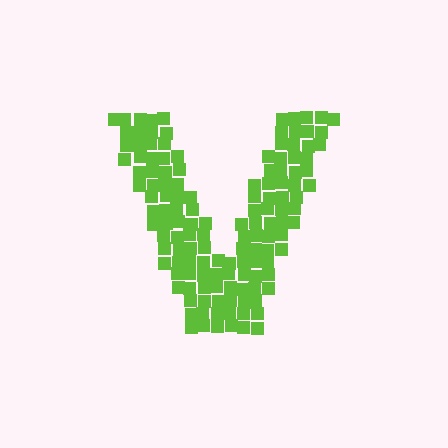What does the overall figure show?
The overall figure shows the letter V.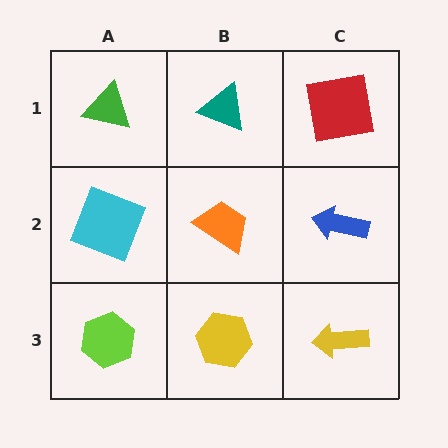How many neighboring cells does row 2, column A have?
3.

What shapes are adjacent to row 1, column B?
An orange trapezoid (row 2, column B), a green triangle (row 1, column A), a red square (row 1, column C).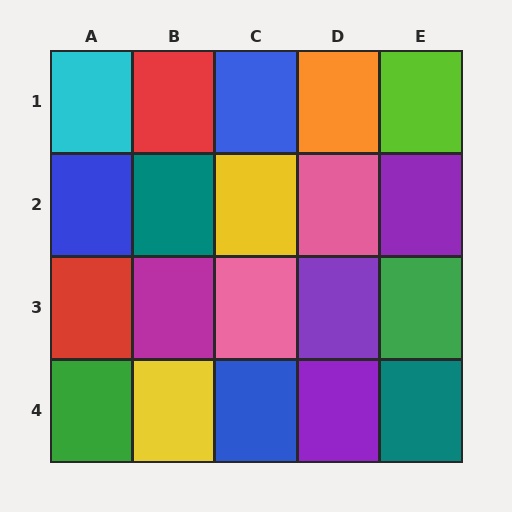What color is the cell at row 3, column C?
Pink.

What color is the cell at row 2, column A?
Blue.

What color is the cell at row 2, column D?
Pink.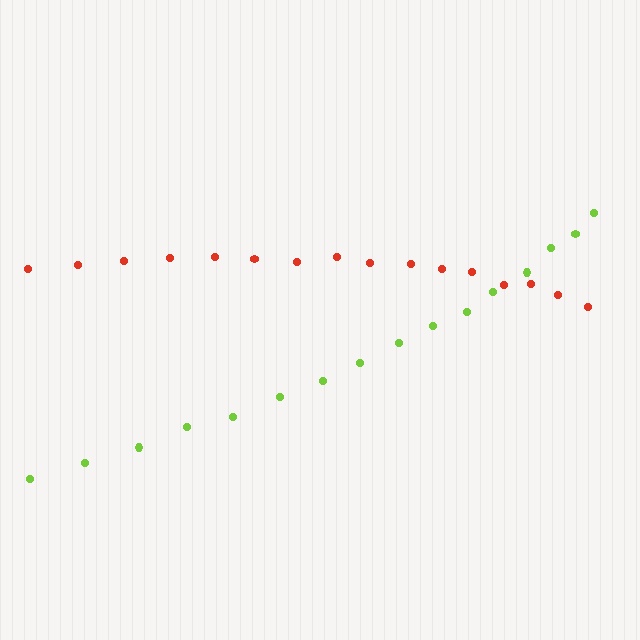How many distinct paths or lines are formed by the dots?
There are 2 distinct paths.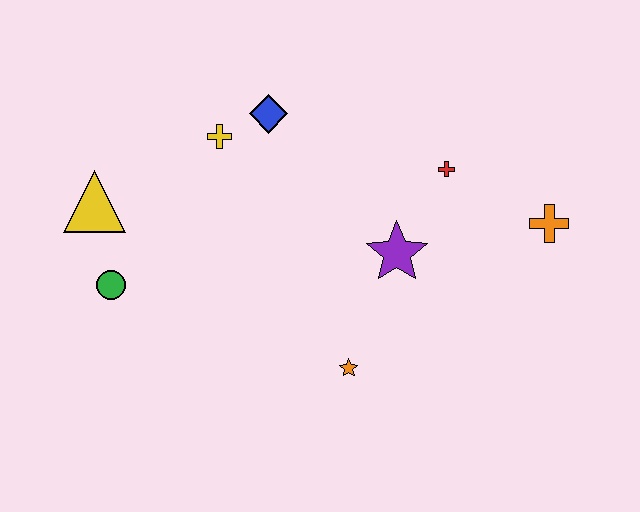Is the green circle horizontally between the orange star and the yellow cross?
No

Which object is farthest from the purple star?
The yellow triangle is farthest from the purple star.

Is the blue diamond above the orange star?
Yes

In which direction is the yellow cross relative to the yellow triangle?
The yellow cross is to the right of the yellow triangle.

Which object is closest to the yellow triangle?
The green circle is closest to the yellow triangle.